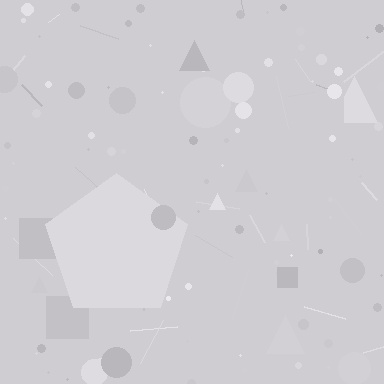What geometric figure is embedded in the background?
A pentagon is embedded in the background.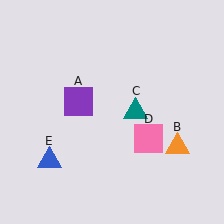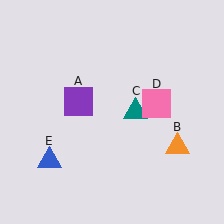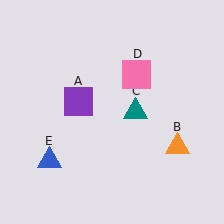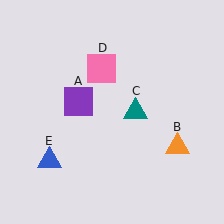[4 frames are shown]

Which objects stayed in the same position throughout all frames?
Purple square (object A) and orange triangle (object B) and teal triangle (object C) and blue triangle (object E) remained stationary.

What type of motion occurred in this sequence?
The pink square (object D) rotated counterclockwise around the center of the scene.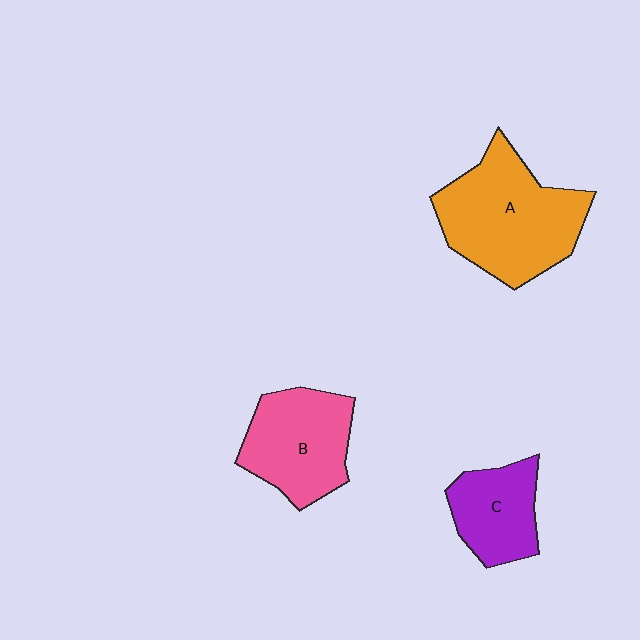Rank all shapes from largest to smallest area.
From largest to smallest: A (orange), B (pink), C (purple).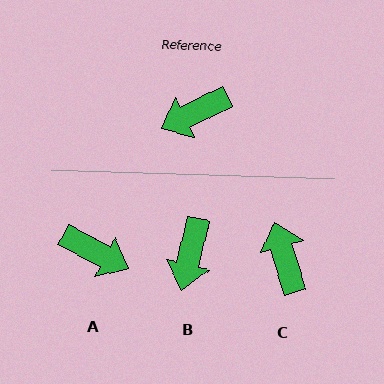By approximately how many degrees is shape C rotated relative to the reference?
Approximately 100 degrees clockwise.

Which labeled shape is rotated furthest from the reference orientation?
A, about 126 degrees away.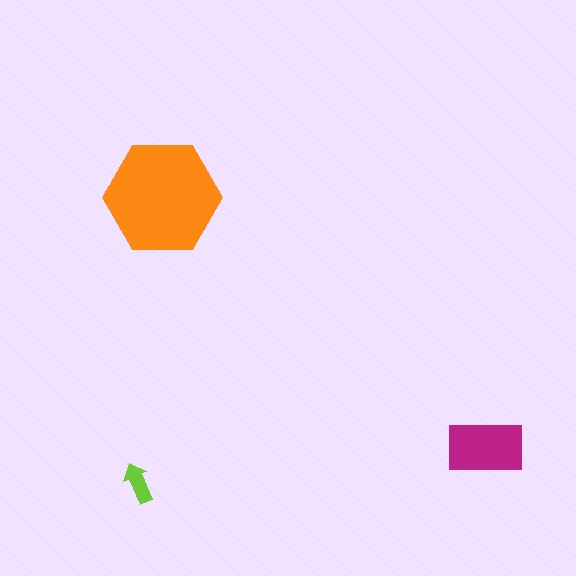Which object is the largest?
The orange hexagon.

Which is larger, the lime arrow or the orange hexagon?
The orange hexagon.